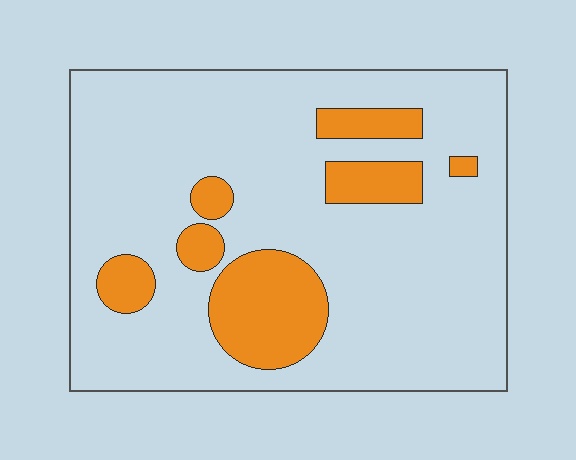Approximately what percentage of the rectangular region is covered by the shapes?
Approximately 20%.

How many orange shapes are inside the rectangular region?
7.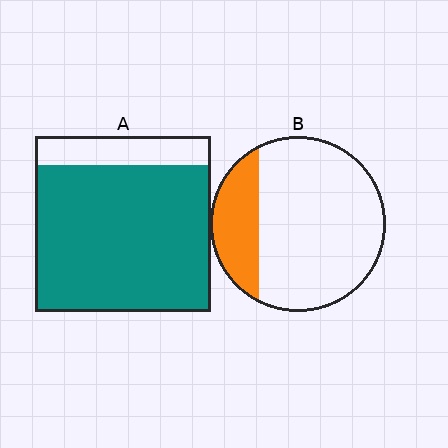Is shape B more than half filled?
No.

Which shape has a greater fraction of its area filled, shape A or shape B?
Shape A.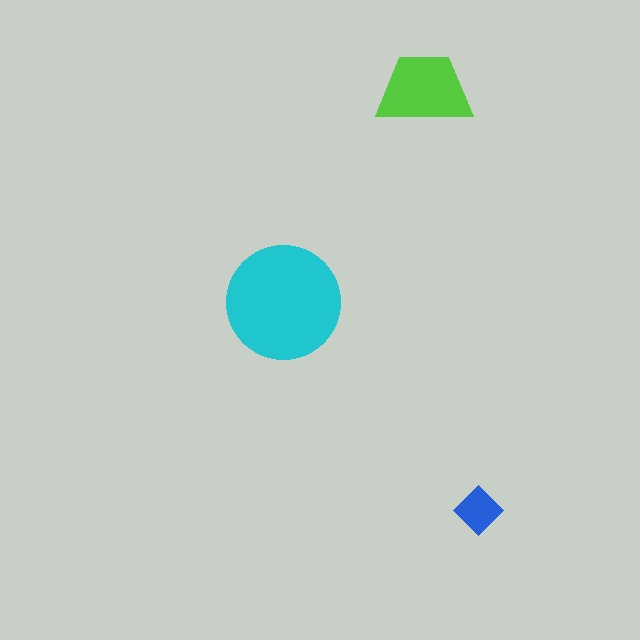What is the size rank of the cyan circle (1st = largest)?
1st.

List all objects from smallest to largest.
The blue diamond, the lime trapezoid, the cyan circle.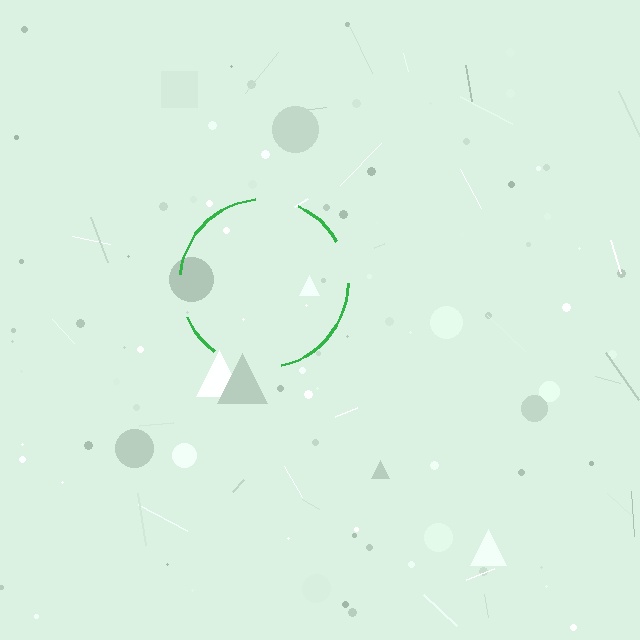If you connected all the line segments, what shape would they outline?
They would outline a circle.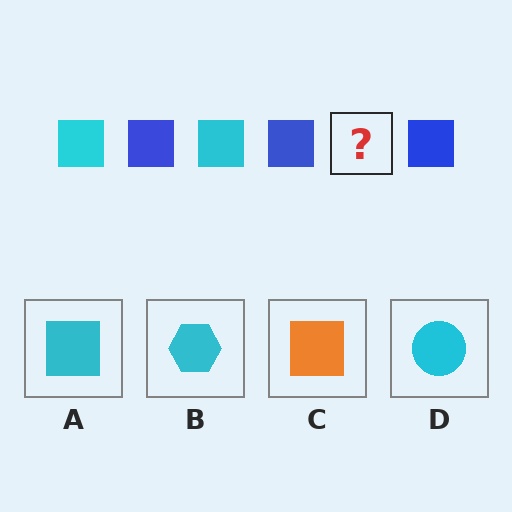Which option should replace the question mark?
Option A.